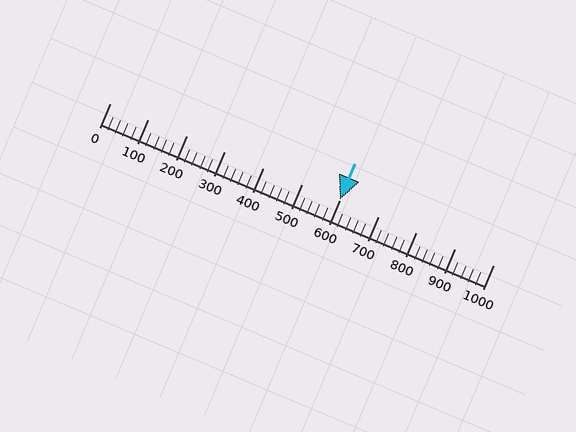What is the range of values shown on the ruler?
The ruler shows values from 0 to 1000.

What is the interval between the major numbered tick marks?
The major tick marks are spaced 100 units apart.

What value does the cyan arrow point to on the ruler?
The cyan arrow points to approximately 600.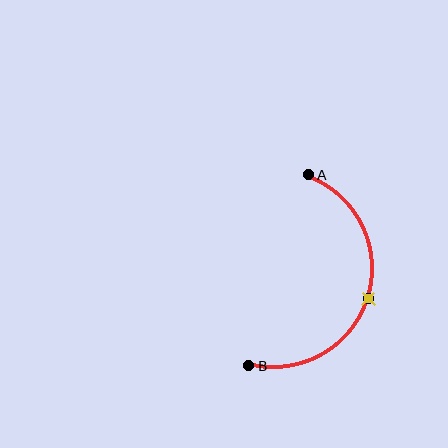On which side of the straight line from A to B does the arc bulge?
The arc bulges to the right of the straight line connecting A and B.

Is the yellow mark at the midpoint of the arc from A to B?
Yes. The yellow mark lies on the arc at equal arc-length from both A and B — it is the arc midpoint.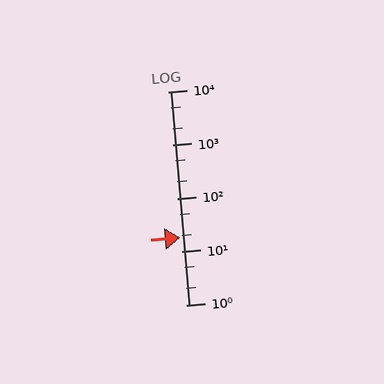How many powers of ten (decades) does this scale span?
The scale spans 4 decades, from 1 to 10000.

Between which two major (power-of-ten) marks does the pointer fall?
The pointer is between 10 and 100.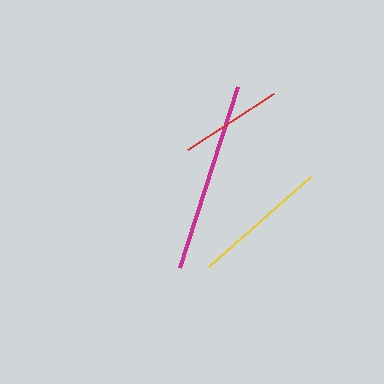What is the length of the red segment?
The red segment is approximately 103 pixels long.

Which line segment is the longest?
The magenta line is the longest at approximately 190 pixels.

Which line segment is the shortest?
The red line is the shortest at approximately 103 pixels.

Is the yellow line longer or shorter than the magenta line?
The magenta line is longer than the yellow line.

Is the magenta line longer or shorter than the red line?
The magenta line is longer than the red line.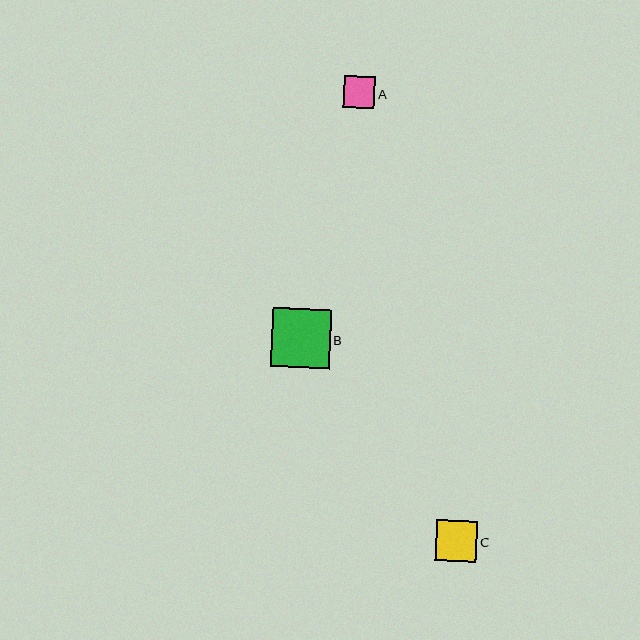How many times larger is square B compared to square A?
Square B is approximately 1.9 times the size of square A.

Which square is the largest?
Square B is the largest with a size of approximately 58 pixels.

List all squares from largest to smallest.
From largest to smallest: B, C, A.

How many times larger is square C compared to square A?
Square C is approximately 1.3 times the size of square A.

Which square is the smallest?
Square A is the smallest with a size of approximately 31 pixels.